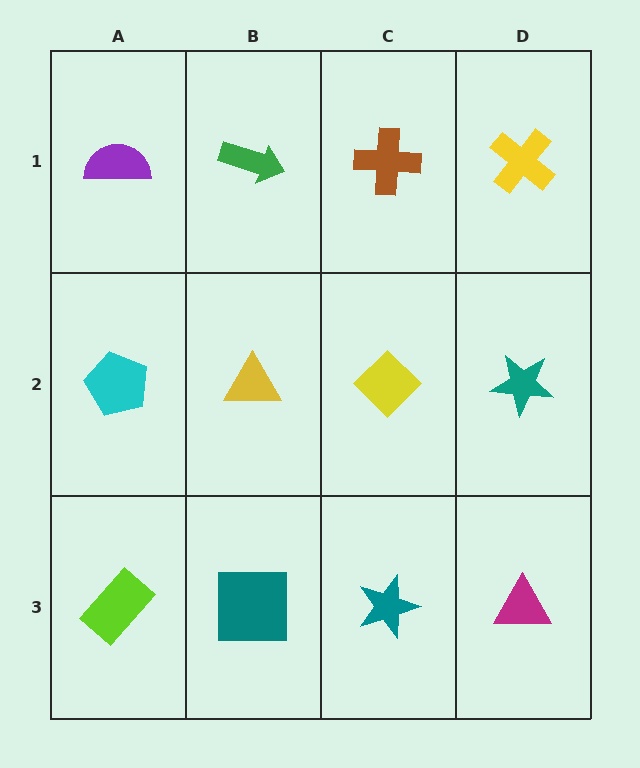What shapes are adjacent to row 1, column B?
A yellow triangle (row 2, column B), a purple semicircle (row 1, column A), a brown cross (row 1, column C).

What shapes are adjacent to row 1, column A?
A cyan pentagon (row 2, column A), a green arrow (row 1, column B).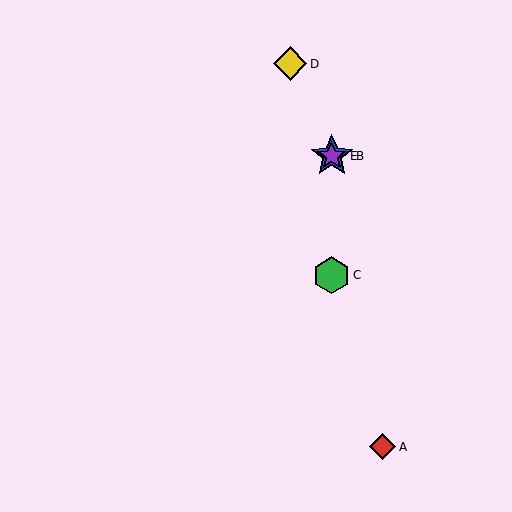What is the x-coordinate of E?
Object E is at x≈332.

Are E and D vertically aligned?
No, E is at x≈332 and D is at x≈290.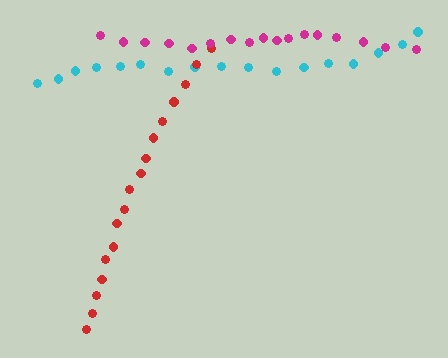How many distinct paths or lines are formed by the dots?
There are 3 distinct paths.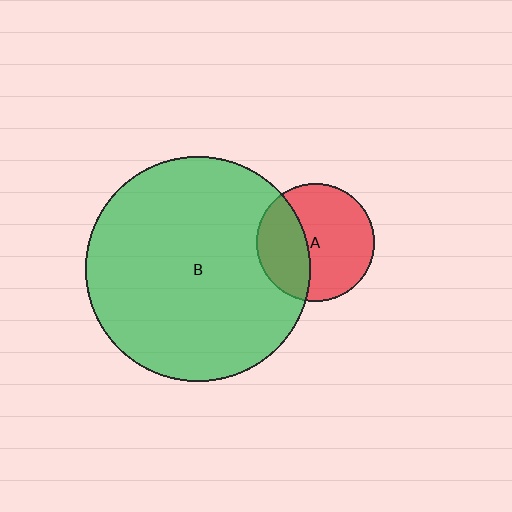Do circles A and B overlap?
Yes.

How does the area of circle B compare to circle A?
Approximately 3.6 times.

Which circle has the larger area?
Circle B (green).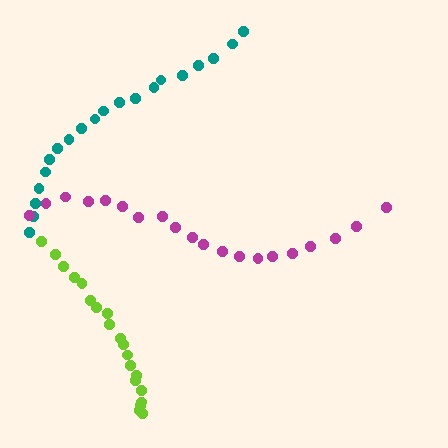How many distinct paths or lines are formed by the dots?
There are 3 distinct paths.